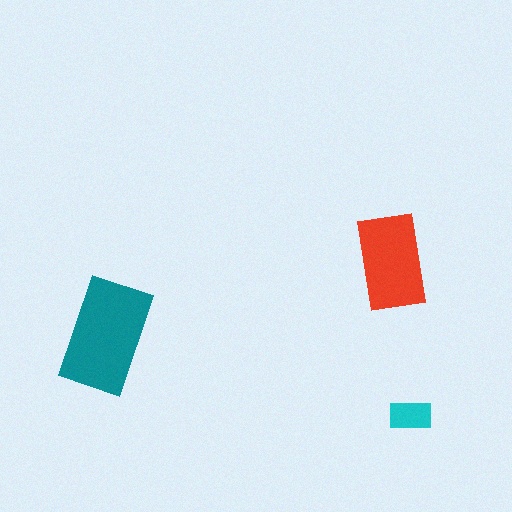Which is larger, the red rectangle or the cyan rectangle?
The red one.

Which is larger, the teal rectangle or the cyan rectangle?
The teal one.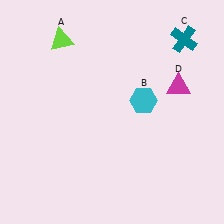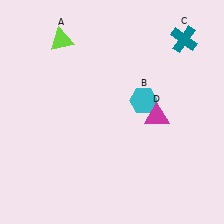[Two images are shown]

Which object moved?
The magenta triangle (D) moved down.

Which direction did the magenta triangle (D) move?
The magenta triangle (D) moved down.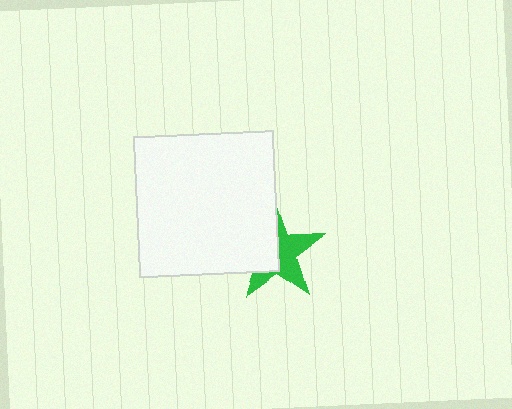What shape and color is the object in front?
The object in front is a white square.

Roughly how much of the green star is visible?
About half of it is visible (roughly 51%).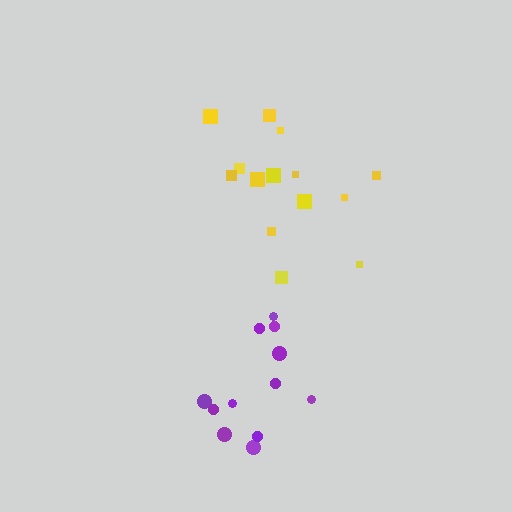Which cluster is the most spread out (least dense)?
Yellow.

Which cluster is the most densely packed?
Purple.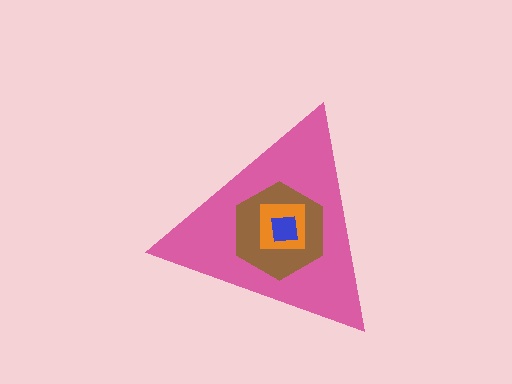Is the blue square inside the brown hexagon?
Yes.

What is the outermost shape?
The pink triangle.